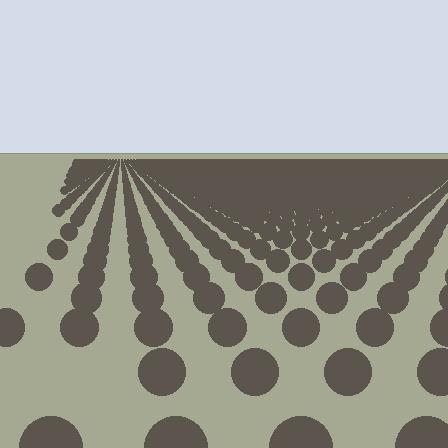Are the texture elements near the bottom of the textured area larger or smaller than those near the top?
Larger. Near the bottom, elements are closer to the viewer and appear at a bigger on-screen size.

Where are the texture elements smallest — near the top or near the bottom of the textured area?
Near the top.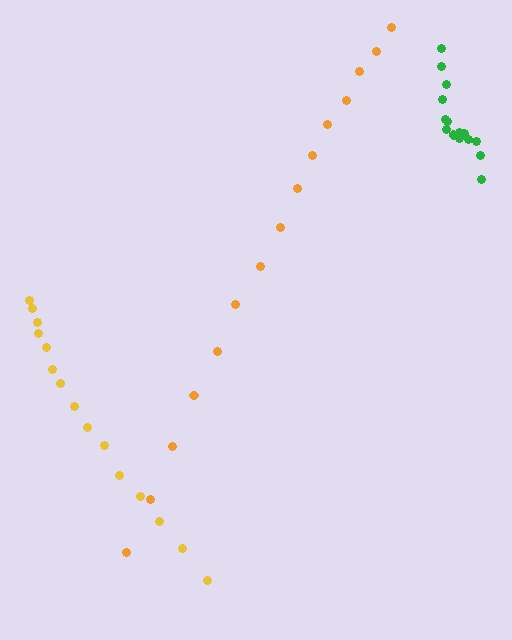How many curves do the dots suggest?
There are 3 distinct paths.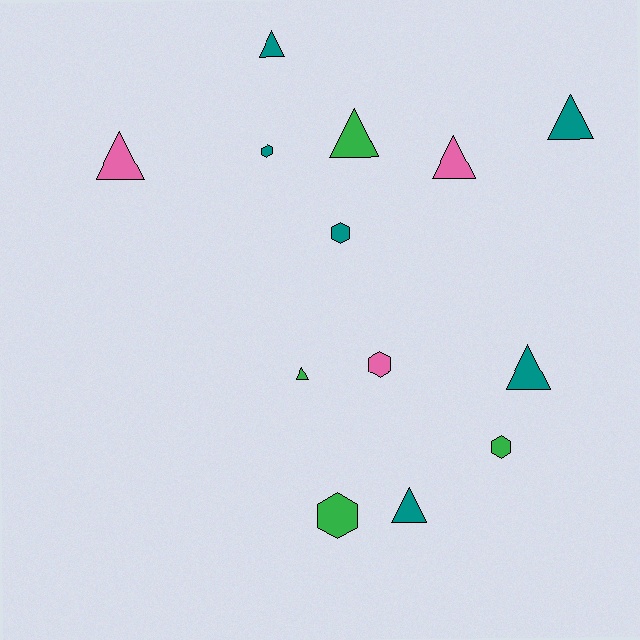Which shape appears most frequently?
Triangle, with 8 objects.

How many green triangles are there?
There are 2 green triangles.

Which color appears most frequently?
Teal, with 6 objects.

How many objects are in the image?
There are 13 objects.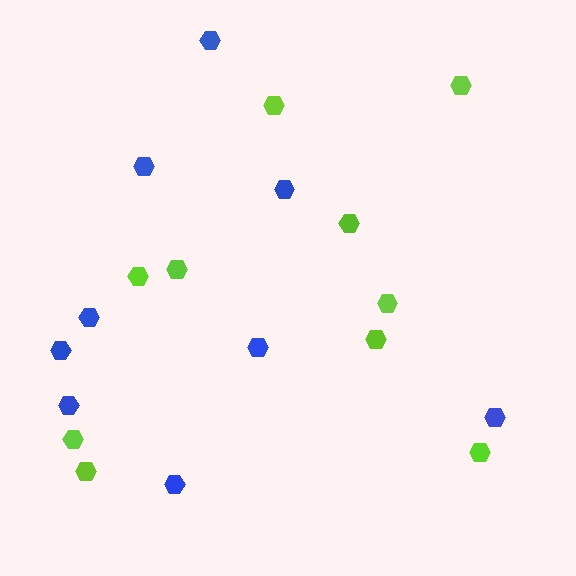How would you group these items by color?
There are 2 groups: one group of lime hexagons (10) and one group of blue hexagons (9).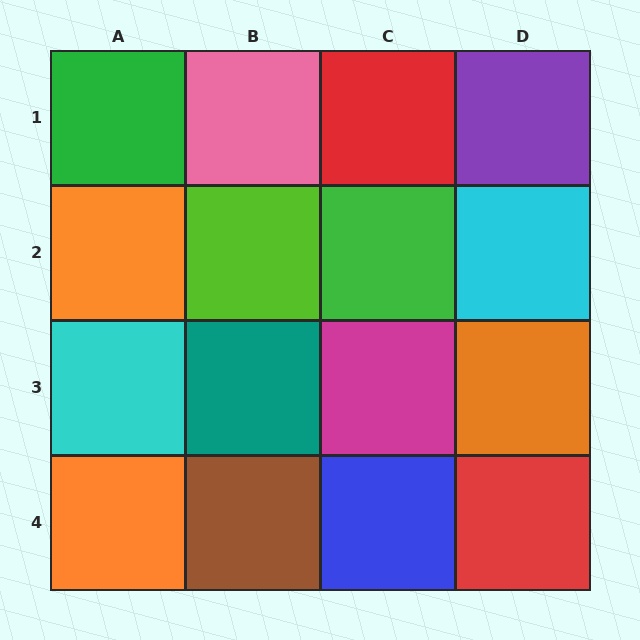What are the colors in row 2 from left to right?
Orange, lime, green, cyan.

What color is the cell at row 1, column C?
Red.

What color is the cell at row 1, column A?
Green.